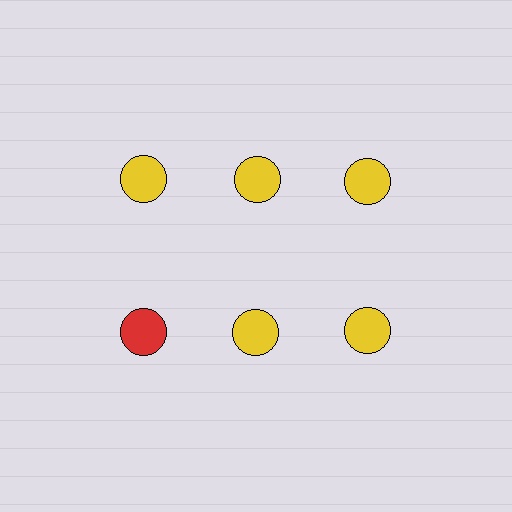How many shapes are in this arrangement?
There are 6 shapes arranged in a grid pattern.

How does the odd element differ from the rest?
It has a different color: red instead of yellow.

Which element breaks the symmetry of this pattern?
The red circle in the second row, leftmost column breaks the symmetry. All other shapes are yellow circles.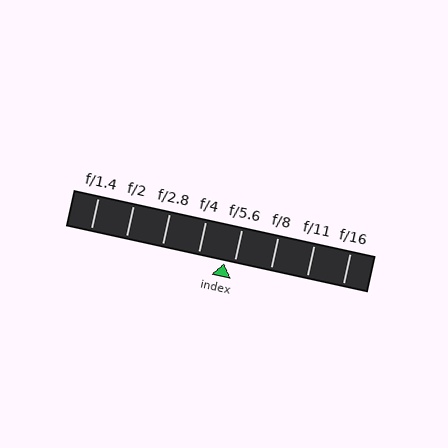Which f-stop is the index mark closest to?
The index mark is closest to f/5.6.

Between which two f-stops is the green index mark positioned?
The index mark is between f/4 and f/5.6.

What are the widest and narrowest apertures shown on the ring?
The widest aperture shown is f/1.4 and the narrowest is f/16.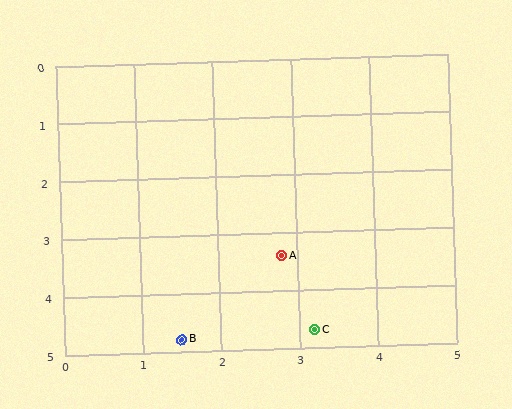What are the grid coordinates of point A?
Point A is at approximately (2.8, 3.4).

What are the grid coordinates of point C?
Point C is at approximately (3.2, 4.7).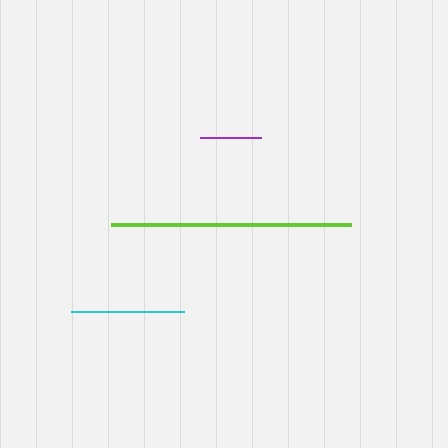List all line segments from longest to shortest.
From longest to shortest: lime, cyan, purple.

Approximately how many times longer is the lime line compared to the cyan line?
The lime line is approximately 2.1 times the length of the cyan line.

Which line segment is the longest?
The lime line is the longest at approximately 240 pixels.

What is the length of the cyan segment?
The cyan segment is approximately 113 pixels long.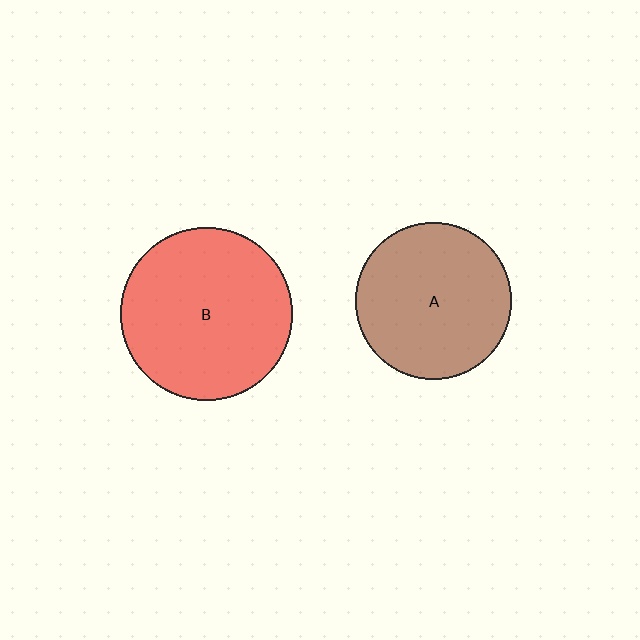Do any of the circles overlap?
No, none of the circles overlap.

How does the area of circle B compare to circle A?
Approximately 1.2 times.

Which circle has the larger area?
Circle B (red).